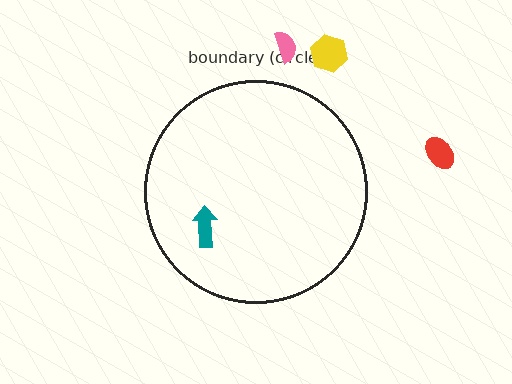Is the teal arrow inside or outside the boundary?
Inside.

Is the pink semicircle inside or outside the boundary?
Outside.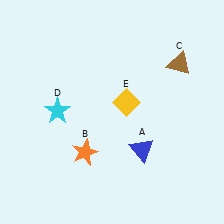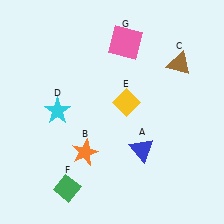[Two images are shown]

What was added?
A green diamond (F), a pink square (G) were added in Image 2.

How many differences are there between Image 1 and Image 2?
There are 2 differences between the two images.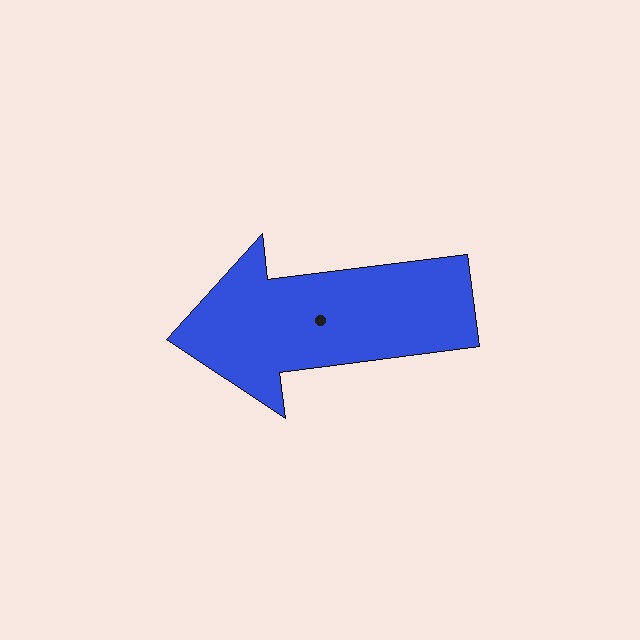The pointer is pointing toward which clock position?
Roughly 9 o'clock.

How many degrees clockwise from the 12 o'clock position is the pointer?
Approximately 263 degrees.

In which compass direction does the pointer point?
West.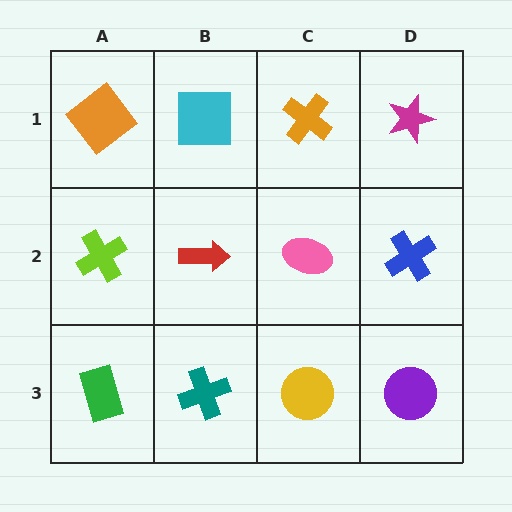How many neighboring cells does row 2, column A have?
3.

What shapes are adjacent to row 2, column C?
An orange cross (row 1, column C), a yellow circle (row 3, column C), a red arrow (row 2, column B), a blue cross (row 2, column D).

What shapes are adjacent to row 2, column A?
An orange diamond (row 1, column A), a green rectangle (row 3, column A), a red arrow (row 2, column B).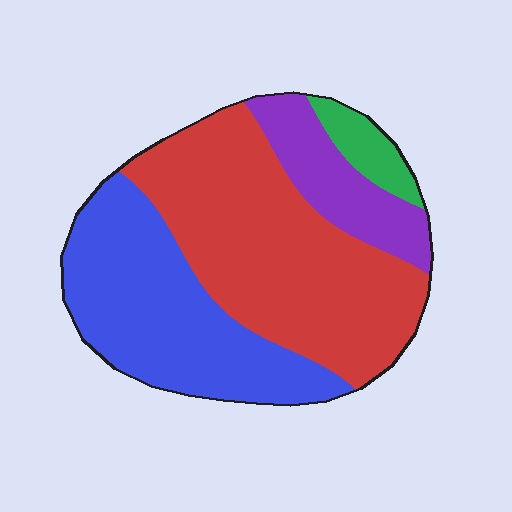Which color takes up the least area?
Green, at roughly 5%.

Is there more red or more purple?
Red.